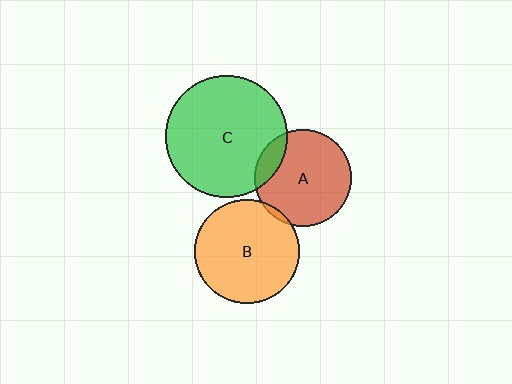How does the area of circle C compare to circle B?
Approximately 1.4 times.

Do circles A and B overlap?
Yes.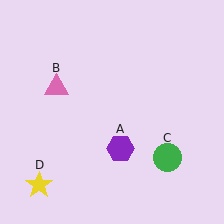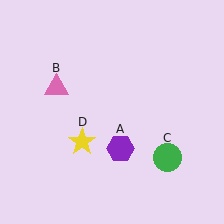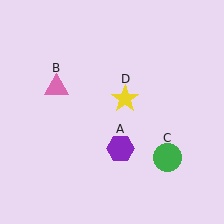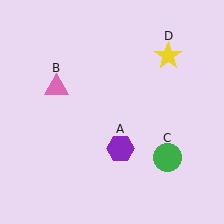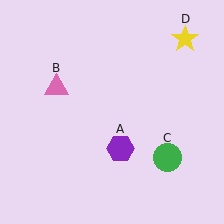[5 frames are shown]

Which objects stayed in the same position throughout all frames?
Purple hexagon (object A) and pink triangle (object B) and green circle (object C) remained stationary.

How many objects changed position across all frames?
1 object changed position: yellow star (object D).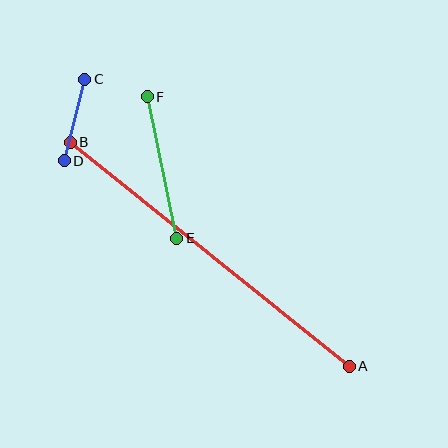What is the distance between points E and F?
The distance is approximately 144 pixels.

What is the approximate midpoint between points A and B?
The midpoint is at approximately (210, 254) pixels.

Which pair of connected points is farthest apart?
Points A and B are farthest apart.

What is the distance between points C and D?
The distance is approximately 84 pixels.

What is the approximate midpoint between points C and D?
The midpoint is at approximately (75, 120) pixels.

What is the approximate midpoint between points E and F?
The midpoint is at approximately (162, 168) pixels.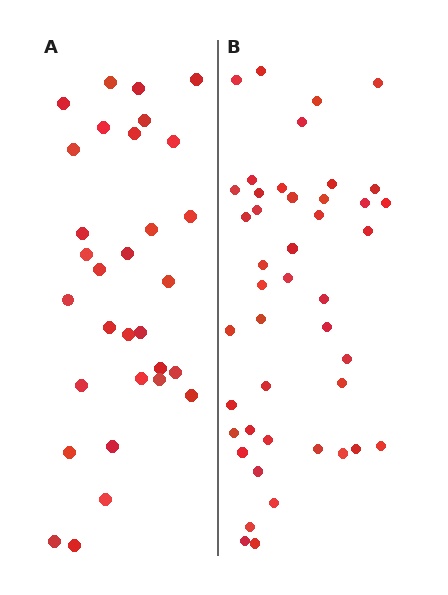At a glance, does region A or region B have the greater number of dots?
Region B (the right region) has more dots.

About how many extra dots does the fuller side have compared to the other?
Region B has approximately 15 more dots than region A.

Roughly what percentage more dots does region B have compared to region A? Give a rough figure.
About 40% more.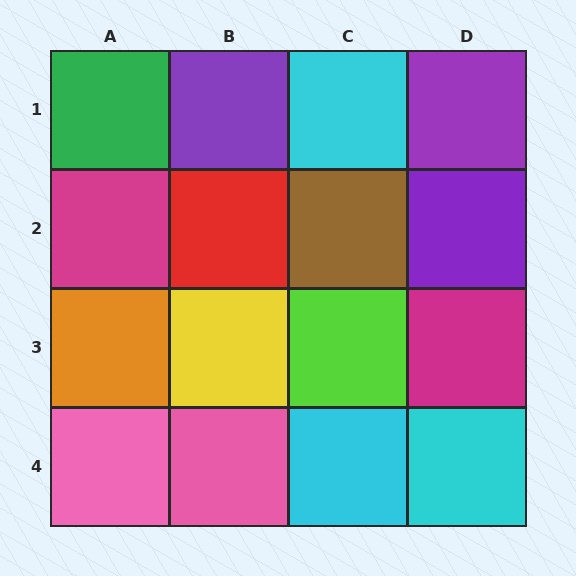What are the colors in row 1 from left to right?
Green, purple, cyan, purple.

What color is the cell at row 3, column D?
Magenta.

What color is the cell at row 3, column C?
Lime.